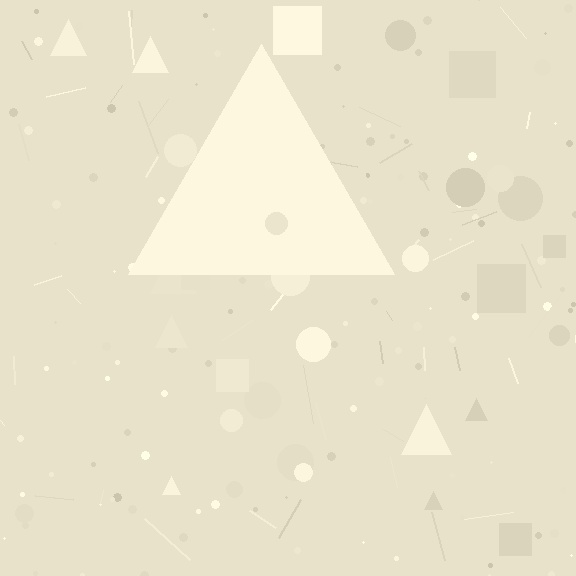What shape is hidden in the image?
A triangle is hidden in the image.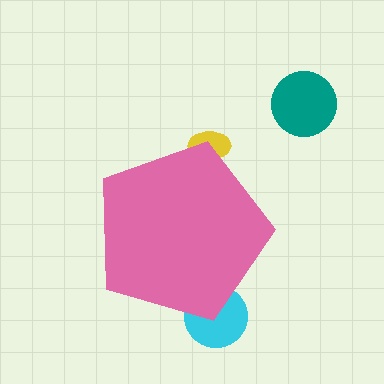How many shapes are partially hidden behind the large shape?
2 shapes are partially hidden.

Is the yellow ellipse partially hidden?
Yes, the yellow ellipse is partially hidden behind the pink pentagon.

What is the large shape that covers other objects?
A pink pentagon.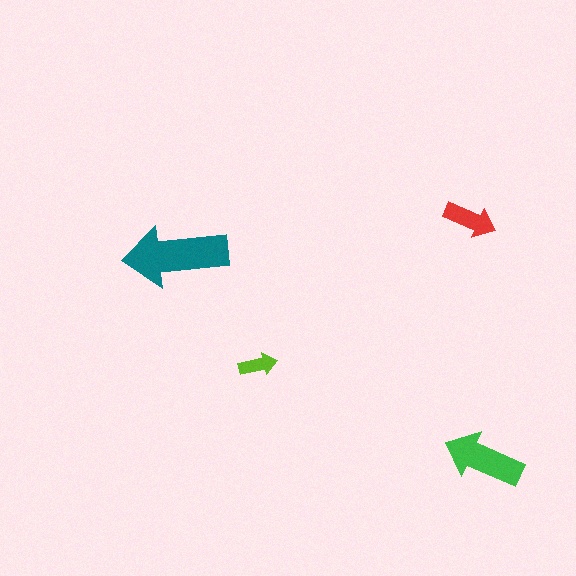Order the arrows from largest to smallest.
the teal one, the green one, the red one, the lime one.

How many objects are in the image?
There are 4 objects in the image.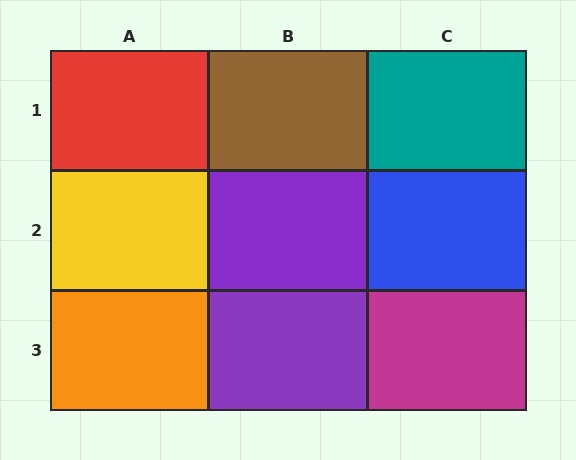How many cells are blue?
1 cell is blue.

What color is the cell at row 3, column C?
Magenta.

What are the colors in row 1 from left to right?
Red, brown, teal.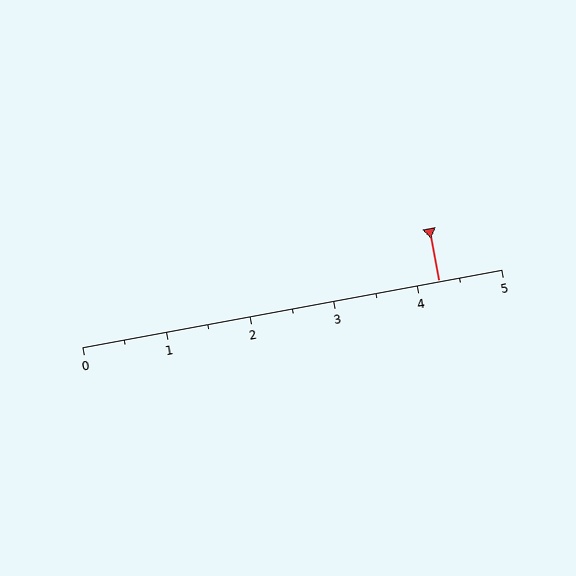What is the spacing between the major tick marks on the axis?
The major ticks are spaced 1 apart.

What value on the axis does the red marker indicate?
The marker indicates approximately 4.2.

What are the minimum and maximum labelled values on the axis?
The axis runs from 0 to 5.